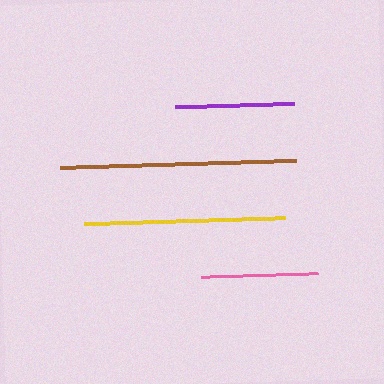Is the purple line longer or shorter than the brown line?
The brown line is longer than the purple line.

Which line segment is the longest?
The brown line is the longest at approximately 236 pixels.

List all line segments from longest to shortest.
From longest to shortest: brown, yellow, purple, pink.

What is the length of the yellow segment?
The yellow segment is approximately 201 pixels long.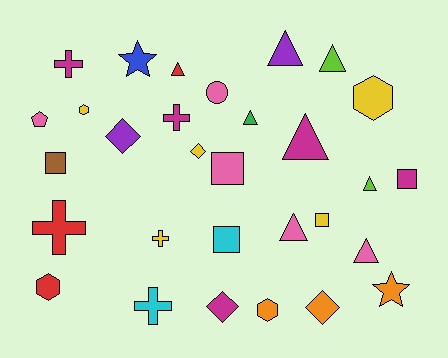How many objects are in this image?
There are 30 objects.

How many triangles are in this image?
There are 8 triangles.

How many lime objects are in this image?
There are 2 lime objects.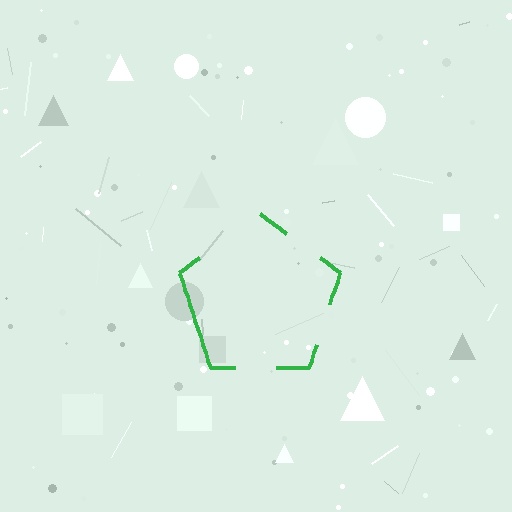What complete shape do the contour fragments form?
The contour fragments form a pentagon.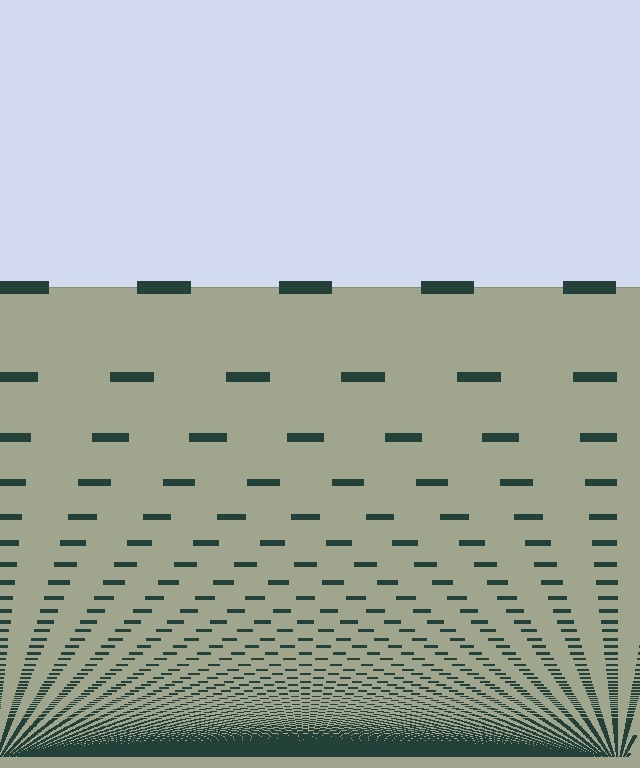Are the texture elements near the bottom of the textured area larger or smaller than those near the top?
Smaller. The gradient is inverted — elements near the bottom are smaller and denser.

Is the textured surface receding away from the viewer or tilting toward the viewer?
The surface appears to tilt toward the viewer. Texture elements get larger and sparser toward the top.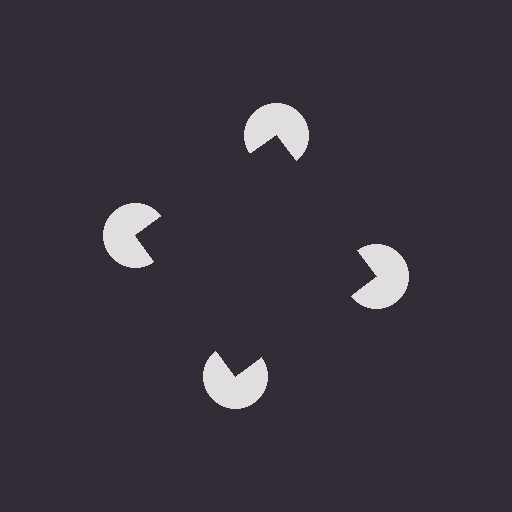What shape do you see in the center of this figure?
An illusory square — its edges are inferred from the aligned wedge cuts in the pac-man discs, not physically drawn.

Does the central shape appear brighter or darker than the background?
It typically appears slightly darker than the background, even though no actual brightness change is drawn.